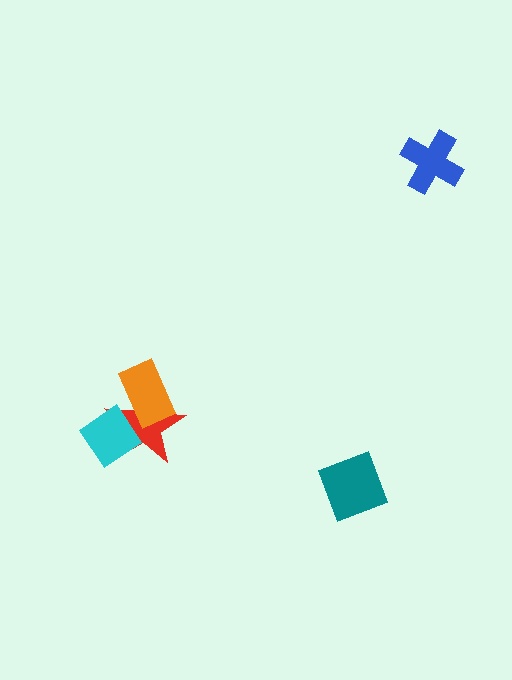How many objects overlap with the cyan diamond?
1 object overlaps with the cyan diamond.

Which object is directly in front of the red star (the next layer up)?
The orange rectangle is directly in front of the red star.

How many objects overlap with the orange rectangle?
1 object overlaps with the orange rectangle.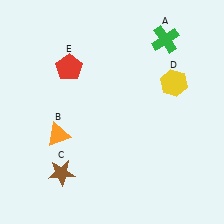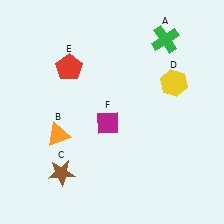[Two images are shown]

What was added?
A magenta diamond (F) was added in Image 2.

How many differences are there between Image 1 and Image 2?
There is 1 difference between the two images.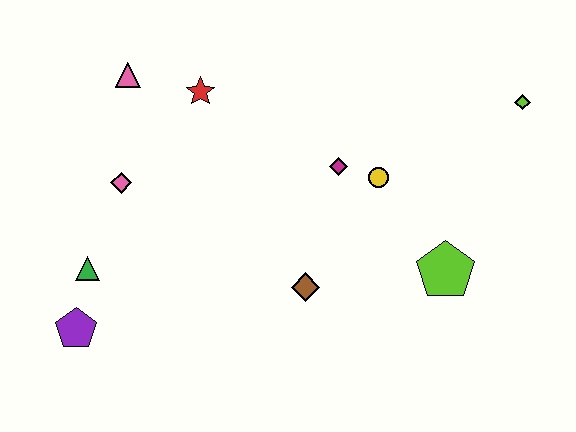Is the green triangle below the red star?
Yes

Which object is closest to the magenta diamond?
The yellow circle is closest to the magenta diamond.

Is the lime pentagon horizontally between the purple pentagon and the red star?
No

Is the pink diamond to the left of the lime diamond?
Yes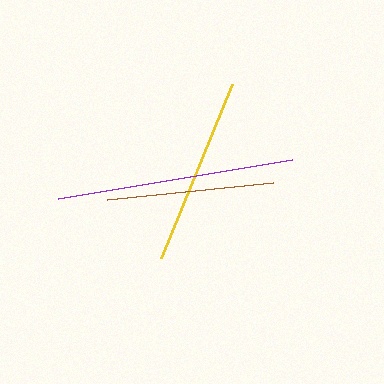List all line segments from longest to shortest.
From longest to shortest: purple, yellow, brown.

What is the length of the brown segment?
The brown segment is approximately 167 pixels long.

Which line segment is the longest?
The purple line is the longest at approximately 237 pixels.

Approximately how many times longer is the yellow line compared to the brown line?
The yellow line is approximately 1.1 times the length of the brown line.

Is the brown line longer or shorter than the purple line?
The purple line is longer than the brown line.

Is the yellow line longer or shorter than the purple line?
The purple line is longer than the yellow line.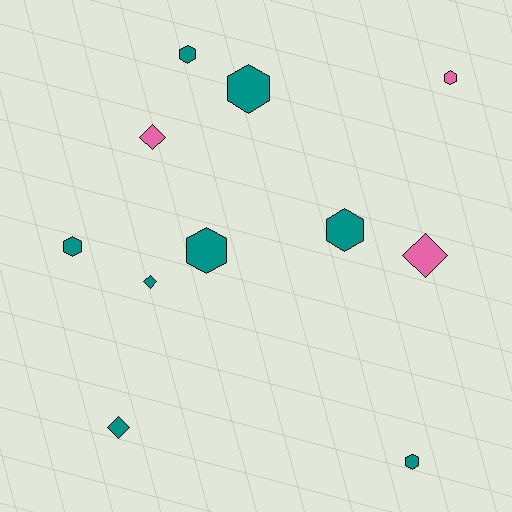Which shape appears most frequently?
Hexagon, with 7 objects.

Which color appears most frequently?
Teal, with 8 objects.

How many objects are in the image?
There are 11 objects.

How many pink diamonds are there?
There are 2 pink diamonds.